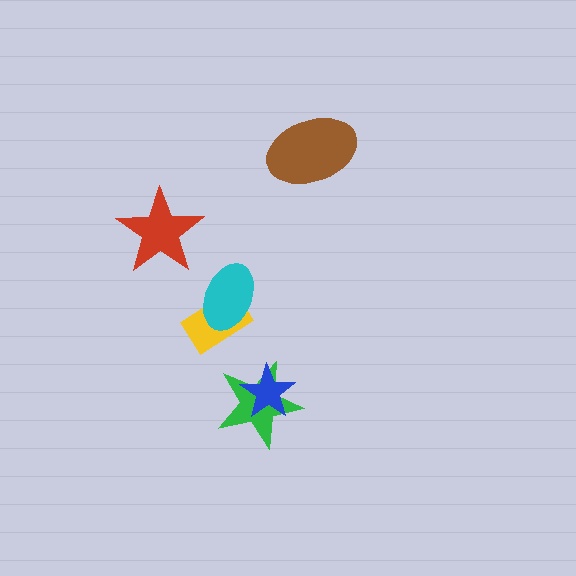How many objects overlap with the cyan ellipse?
1 object overlaps with the cyan ellipse.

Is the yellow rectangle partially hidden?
Yes, it is partially covered by another shape.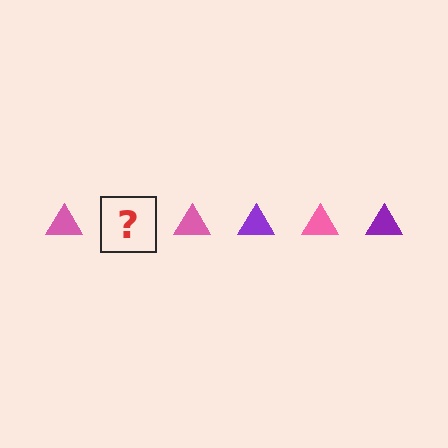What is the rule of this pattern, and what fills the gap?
The rule is that the pattern cycles through pink, purple triangles. The gap should be filled with a purple triangle.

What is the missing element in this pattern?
The missing element is a purple triangle.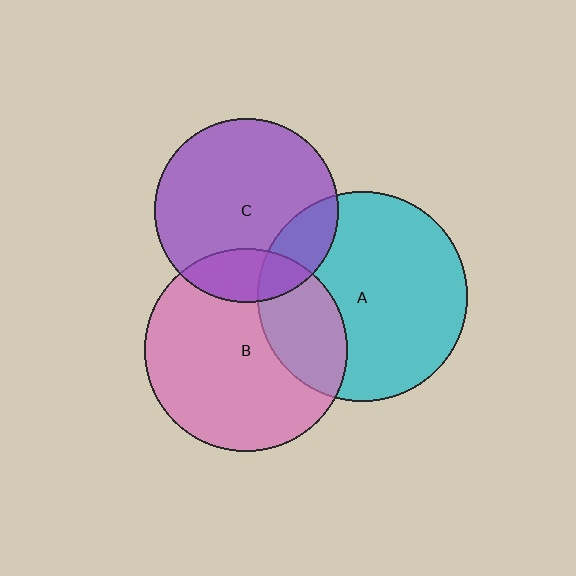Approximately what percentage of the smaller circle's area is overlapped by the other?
Approximately 25%.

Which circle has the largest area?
Circle A (cyan).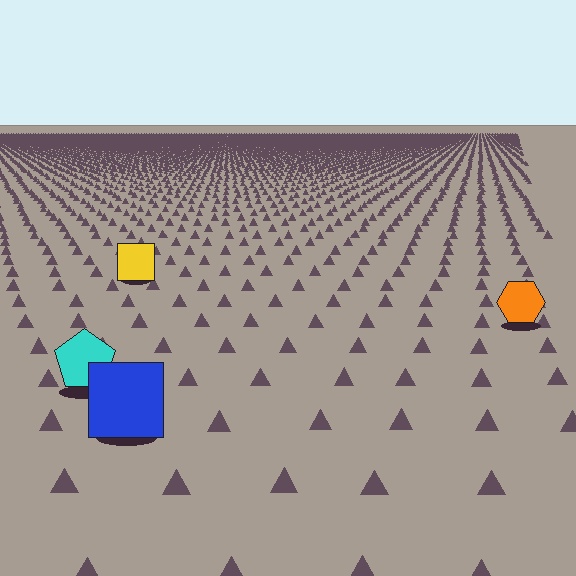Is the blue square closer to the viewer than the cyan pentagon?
Yes. The blue square is closer — you can tell from the texture gradient: the ground texture is coarser near it.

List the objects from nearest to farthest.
From nearest to farthest: the blue square, the cyan pentagon, the orange hexagon, the yellow square.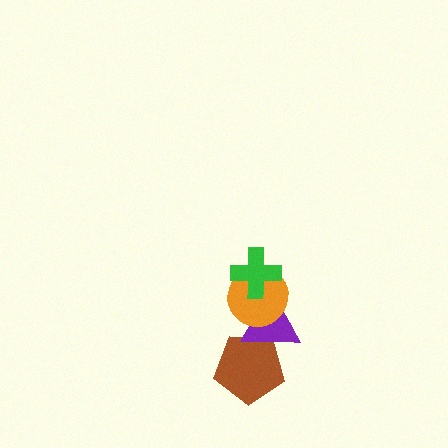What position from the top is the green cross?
The green cross is 1st from the top.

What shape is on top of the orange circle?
The green cross is on top of the orange circle.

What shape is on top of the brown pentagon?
The purple triangle is on top of the brown pentagon.